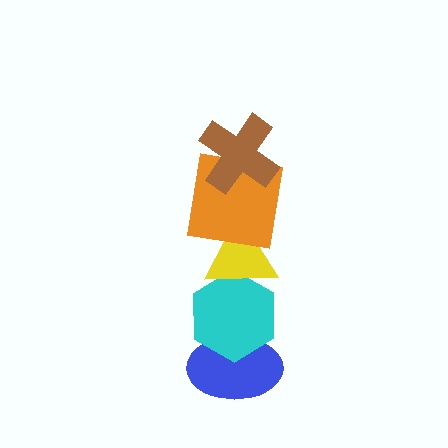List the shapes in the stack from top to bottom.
From top to bottom: the brown cross, the orange square, the yellow triangle, the cyan hexagon, the blue ellipse.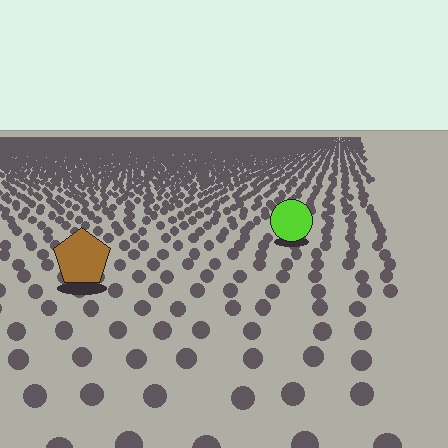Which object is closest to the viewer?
The brown pentagon is closest. The texture marks near it are larger and more spread out.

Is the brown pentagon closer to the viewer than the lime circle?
Yes. The brown pentagon is closer — you can tell from the texture gradient: the ground texture is coarser near it.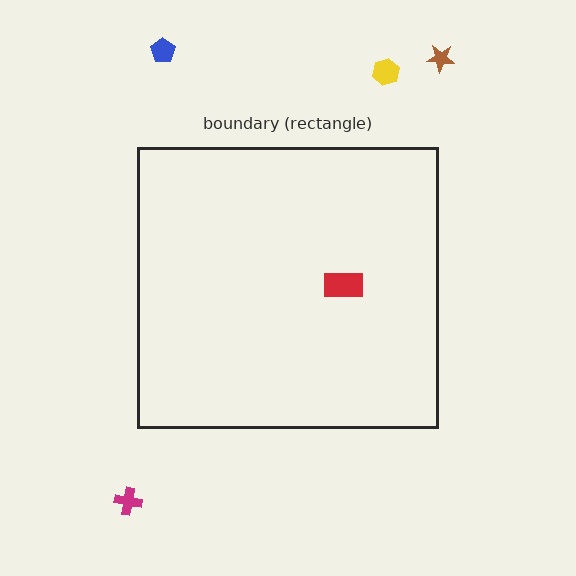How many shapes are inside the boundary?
1 inside, 4 outside.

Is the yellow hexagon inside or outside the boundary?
Outside.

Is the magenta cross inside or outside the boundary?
Outside.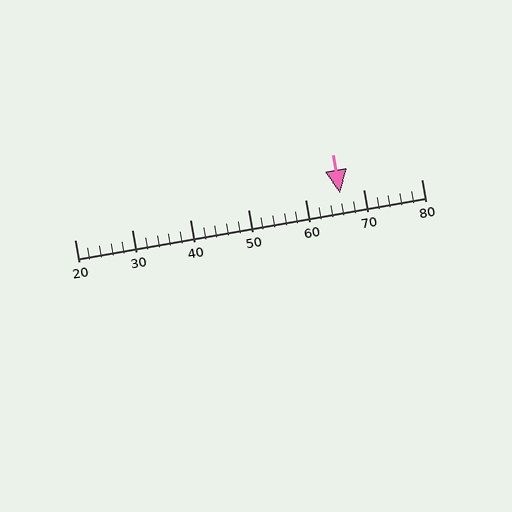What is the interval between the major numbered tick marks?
The major tick marks are spaced 10 units apart.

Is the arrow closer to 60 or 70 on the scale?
The arrow is closer to 70.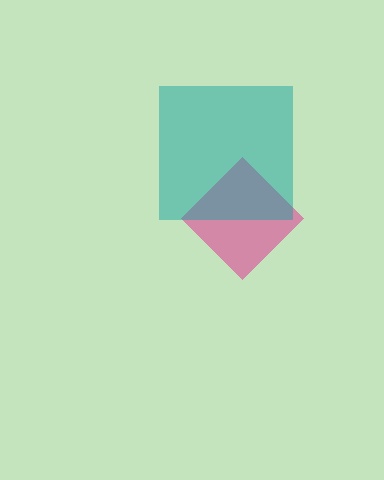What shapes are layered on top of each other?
The layered shapes are: a pink diamond, a teal square.